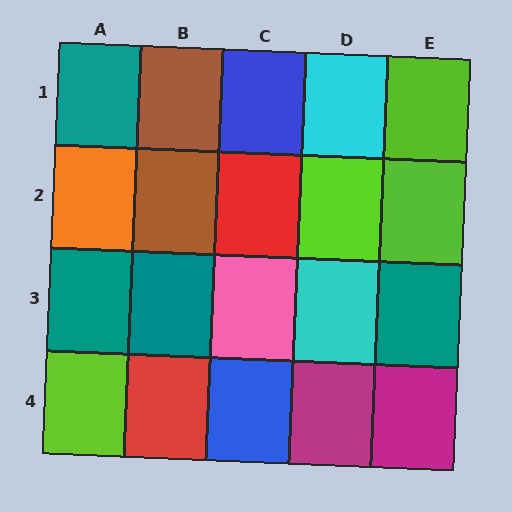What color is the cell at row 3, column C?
Pink.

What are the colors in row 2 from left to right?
Orange, brown, red, lime, lime.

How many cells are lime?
4 cells are lime.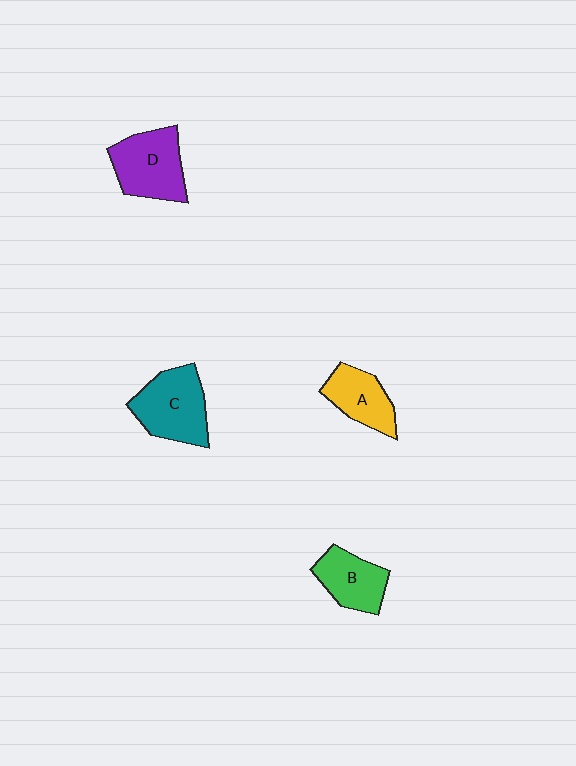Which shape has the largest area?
Shape C (teal).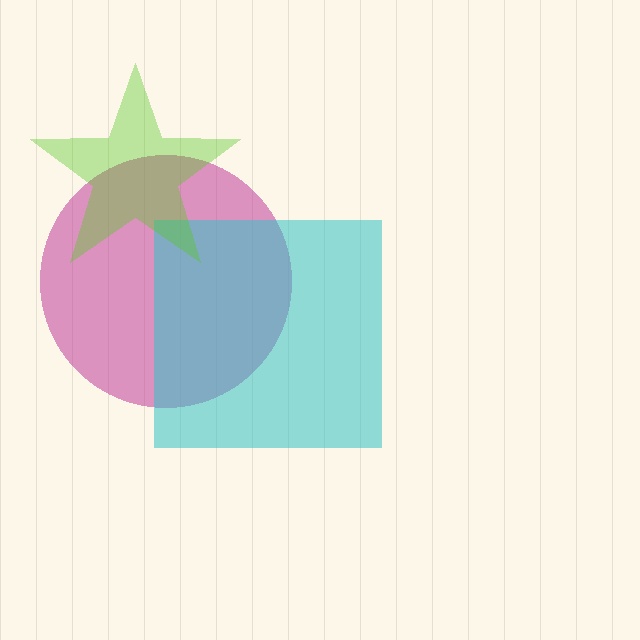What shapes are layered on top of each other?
The layered shapes are: a magenta circle, a cyan square, a lime star.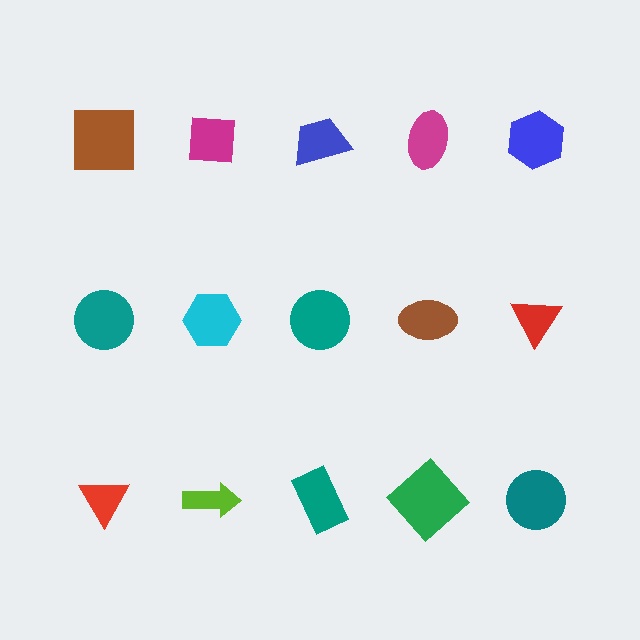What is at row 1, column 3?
A blue trapezoid.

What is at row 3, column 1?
A red triangle.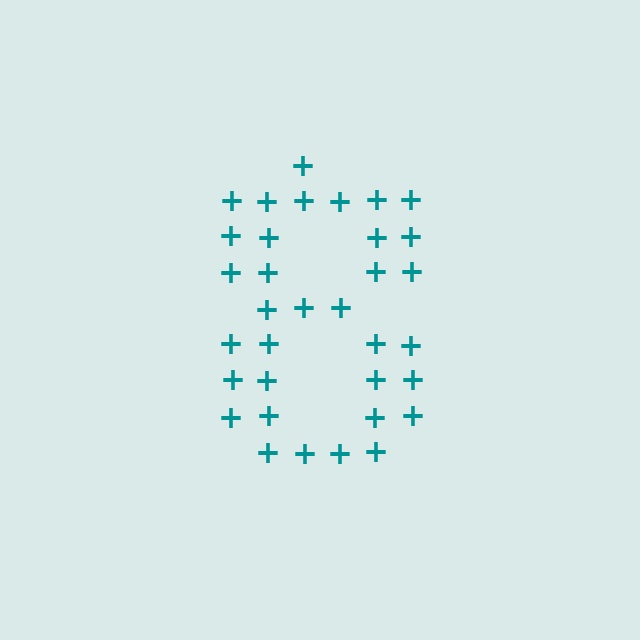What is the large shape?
The large shape is the digit 8.